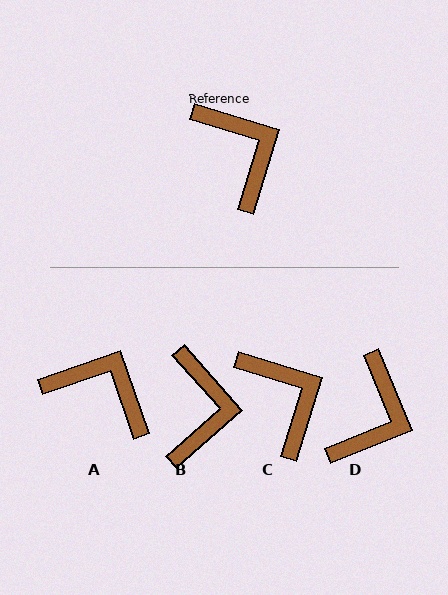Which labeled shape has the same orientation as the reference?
C.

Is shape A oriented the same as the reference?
No, it is off by about 36 degrees.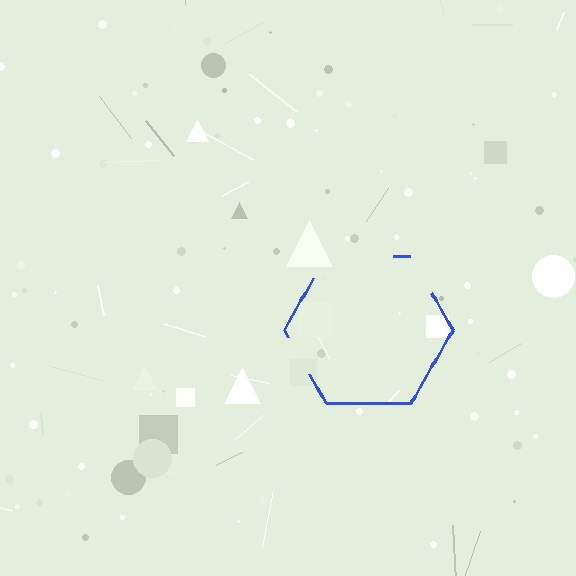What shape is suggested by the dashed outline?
The dashed outline suggests a hexagon.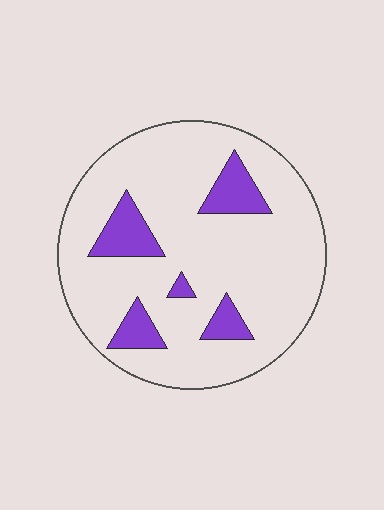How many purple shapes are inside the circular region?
5.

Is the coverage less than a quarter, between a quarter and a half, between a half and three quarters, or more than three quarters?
Less than a quarter.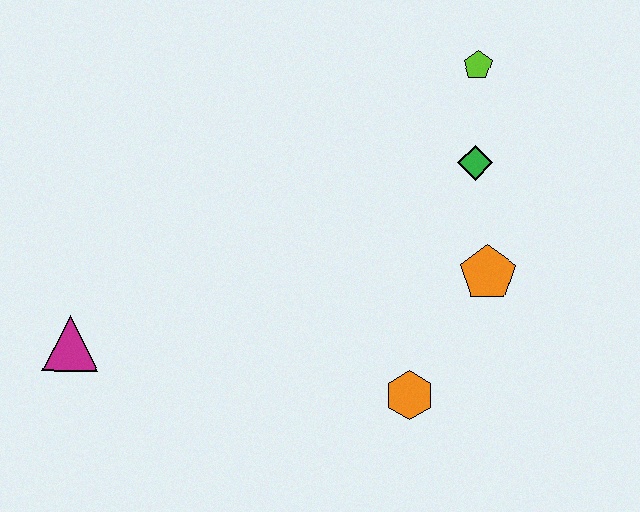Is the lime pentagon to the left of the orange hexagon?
No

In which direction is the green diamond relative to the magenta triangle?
The green diamond is to the right of the magenta triangle.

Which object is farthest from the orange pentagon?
The magenta triangle is farthest from the orange pentagon.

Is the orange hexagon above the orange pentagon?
No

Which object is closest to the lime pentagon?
The green diamond is closest to the lime pentagon.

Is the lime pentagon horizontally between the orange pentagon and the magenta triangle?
Yes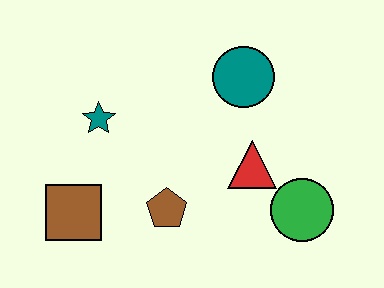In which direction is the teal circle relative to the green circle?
The teal circle is above the green circle.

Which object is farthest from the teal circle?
The brown square is farthest from the teal circle.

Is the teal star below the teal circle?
Yes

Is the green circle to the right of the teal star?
Yes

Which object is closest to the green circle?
The red triangle is closest to the green circle.